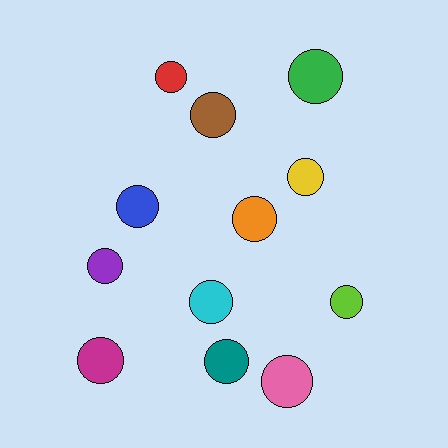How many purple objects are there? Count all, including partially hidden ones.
There is 1 purple object.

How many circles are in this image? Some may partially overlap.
There are 12 circles.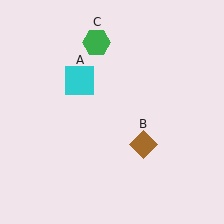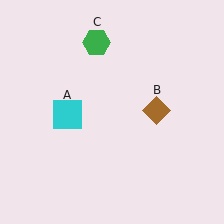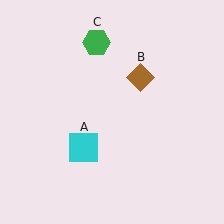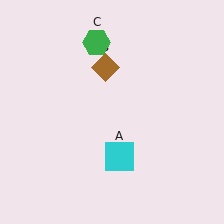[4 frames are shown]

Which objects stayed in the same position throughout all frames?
Green hexagon (object C) remained stationary.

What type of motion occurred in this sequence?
The cyan square (object A), brown diamond (object B) rotated counterclockwise around the center of the scene.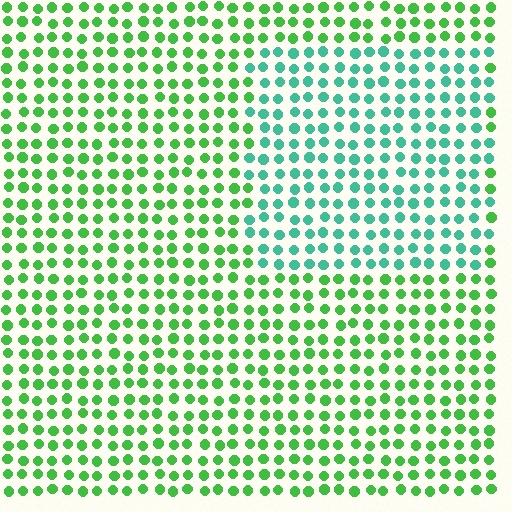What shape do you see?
I see a rectangle.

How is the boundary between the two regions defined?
The boundary is defined purely by a slight shift in hue (about 42 degrees). Spacing, size, and orientation are identical on both sides.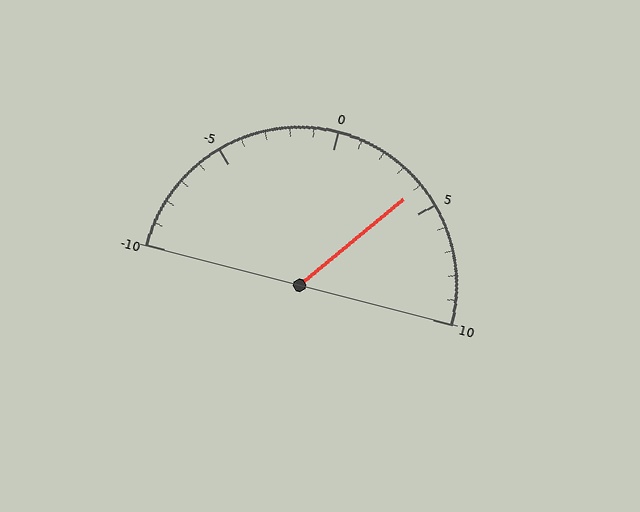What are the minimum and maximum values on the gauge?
The gauge ranges from -10 to 10.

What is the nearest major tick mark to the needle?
The nearest major tick mark is 5.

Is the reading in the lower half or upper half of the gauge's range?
The reading is in the upper half of the range (-10 to 10).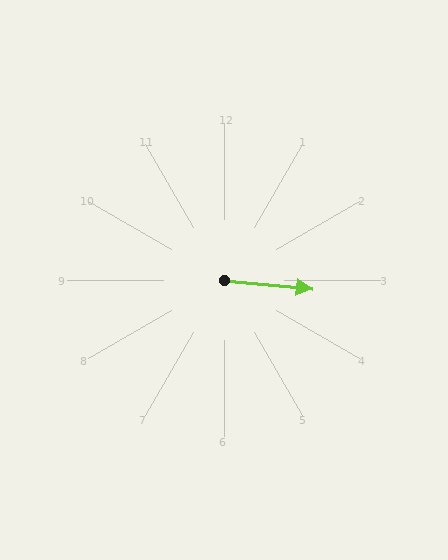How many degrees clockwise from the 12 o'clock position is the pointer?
Approximately 96 degrees.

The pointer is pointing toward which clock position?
Roughly 3 o'clock.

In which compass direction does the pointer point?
East.